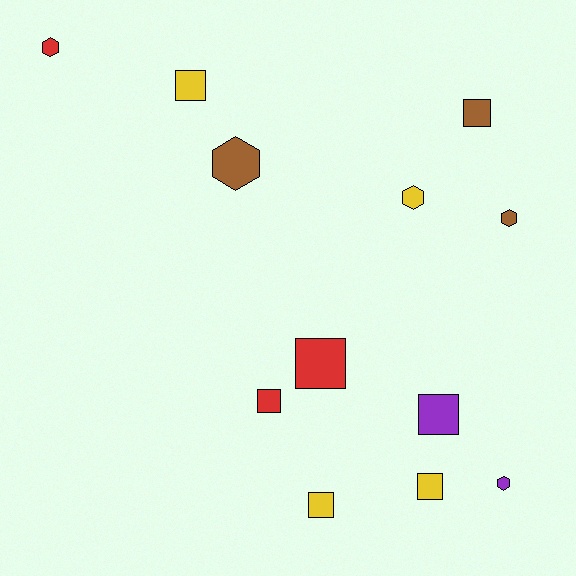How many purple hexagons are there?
There is 1 purple hexagon.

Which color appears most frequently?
Yellow, with 4 objects.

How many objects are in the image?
There are 12 objects.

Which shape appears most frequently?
Square, with 7 objects.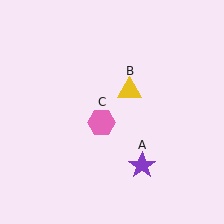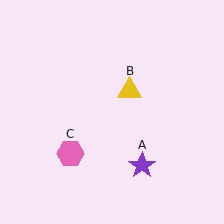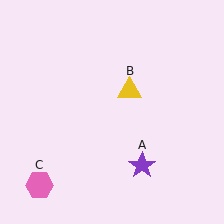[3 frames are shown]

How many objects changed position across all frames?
1 object changed position: pink hexagon (object C).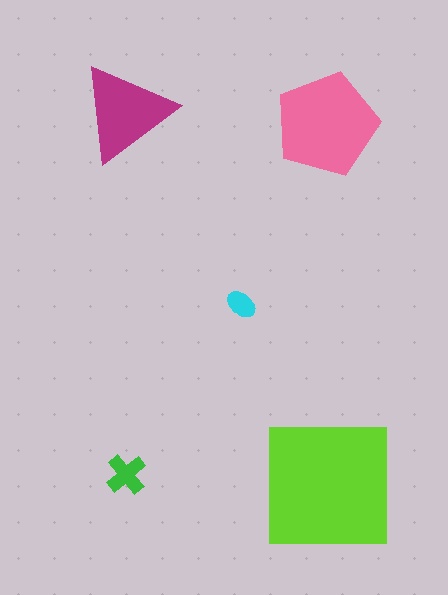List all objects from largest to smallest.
The lime square, the pink pentagon, the magenta triangle, the green cross, the cyan ellipse.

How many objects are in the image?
There are 5 objects in the image.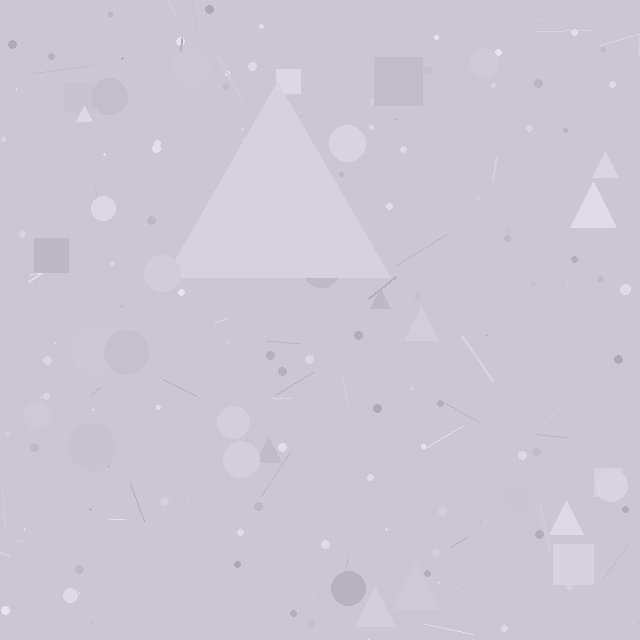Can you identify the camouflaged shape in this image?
The camouflaged shape is a triangle.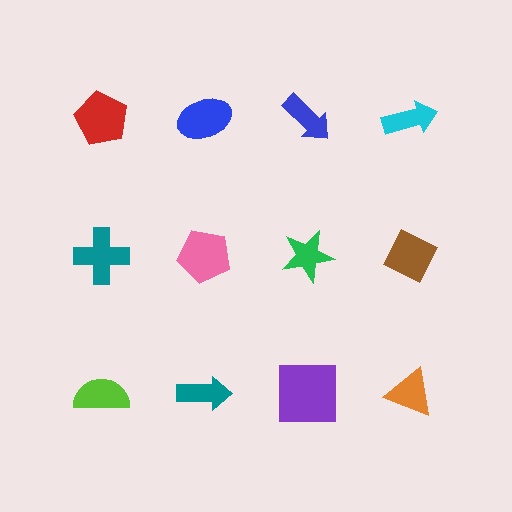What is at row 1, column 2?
A blue ellipse.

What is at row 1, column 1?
A red pentagon.